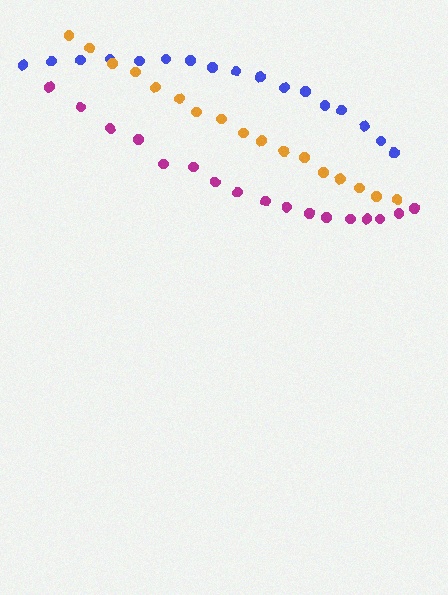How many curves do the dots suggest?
There are 3 distinct paths.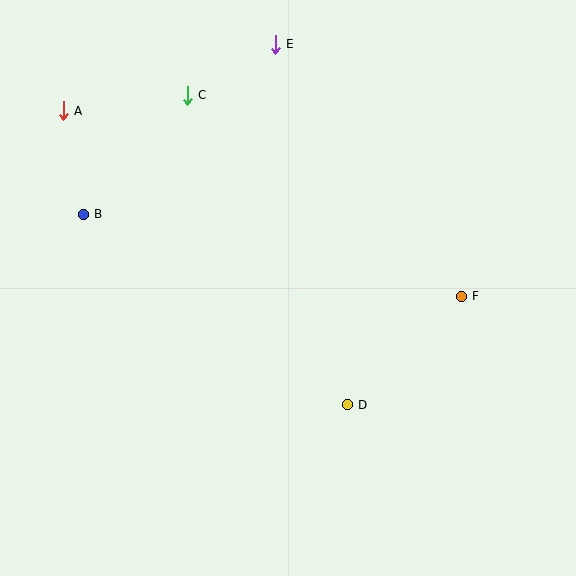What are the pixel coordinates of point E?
Point E is at (275, 44).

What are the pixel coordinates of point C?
Point C is at (187, 95).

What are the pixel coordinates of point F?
Point F is at (461, 296).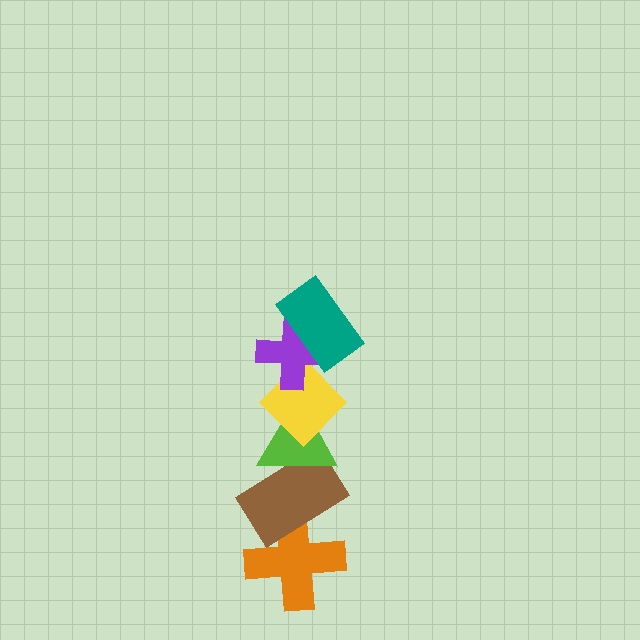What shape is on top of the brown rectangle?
The lime triangle is on top of the brown rectangle.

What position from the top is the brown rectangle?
The brown rectangle is 5th from the top.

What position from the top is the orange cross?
The orange cross is 6th from the top.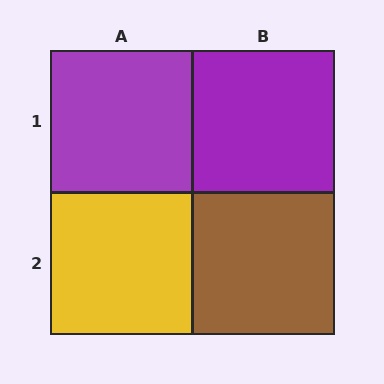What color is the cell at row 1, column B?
Purple.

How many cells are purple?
2 cells are purple.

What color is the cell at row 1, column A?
Purple.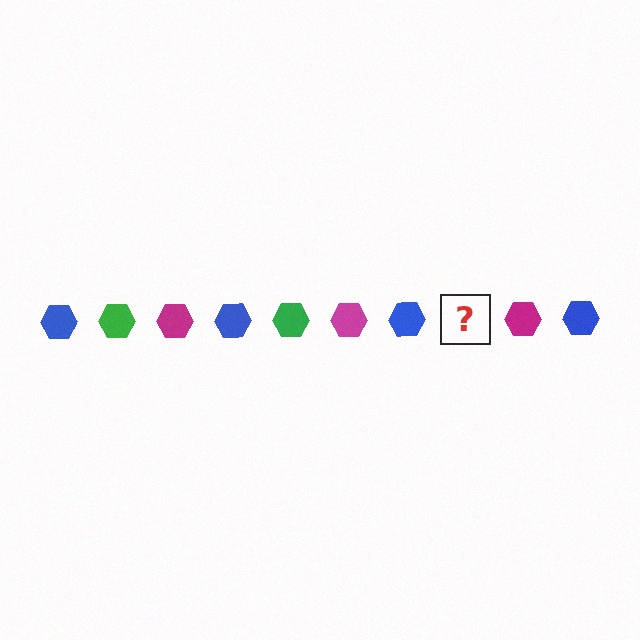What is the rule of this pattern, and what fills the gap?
The rule is that the pattern cycles through blue, green, magenta hexagons. The gap should be filled with a green hexagon.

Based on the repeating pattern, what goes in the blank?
The blank should be a green hexagon.